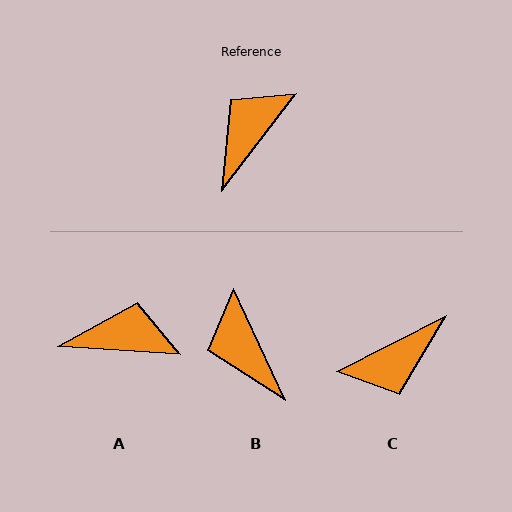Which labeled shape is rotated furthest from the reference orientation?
C, about 155 degrees away.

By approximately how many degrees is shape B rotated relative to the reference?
Approximately 63 degrees counter-clockwise.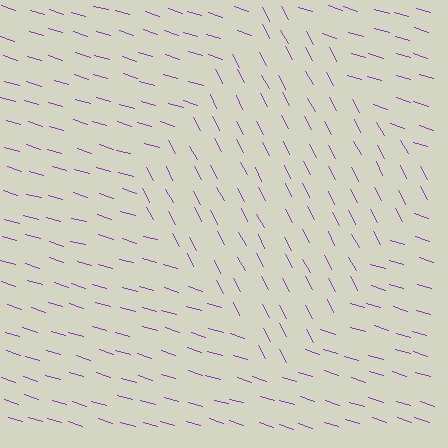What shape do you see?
I see a diamond.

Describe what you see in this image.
The image is filled with small purple line segments. A diamond region in the image has lines oriented differently from the surrounding lines, creating a visible texture boundary.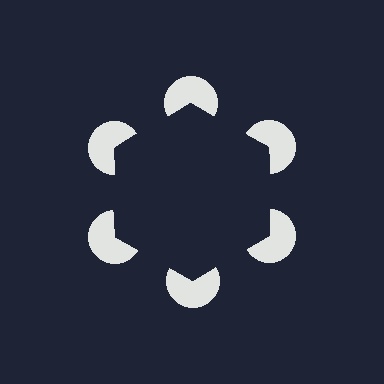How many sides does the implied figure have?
6 sides.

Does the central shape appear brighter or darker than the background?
It typically appears slightly darker than the background, even though no actual brightness change is drawn.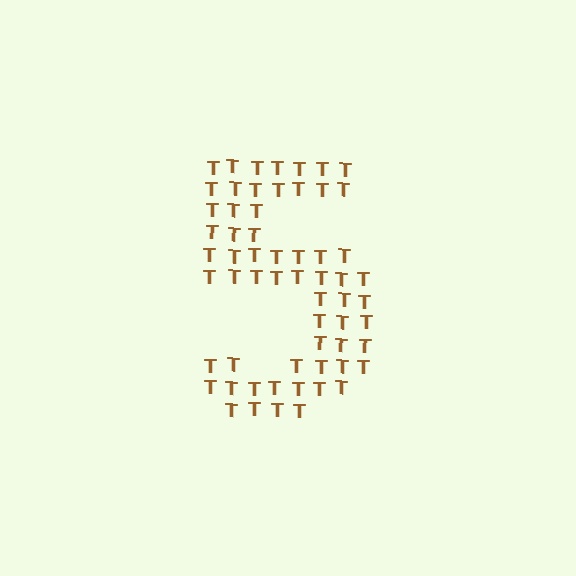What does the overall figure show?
The overall figure shows the digit 5.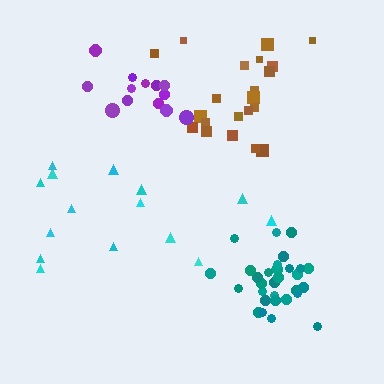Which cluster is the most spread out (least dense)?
Cyan.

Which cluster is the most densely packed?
Teal.